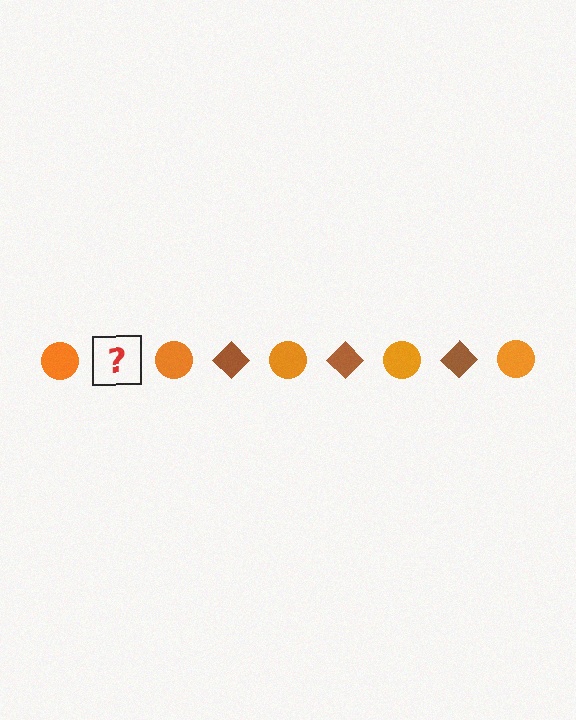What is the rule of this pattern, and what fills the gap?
The rule is that the pattern alternates between orange circle and brown diamond. The gap should be filled with a brown diamond.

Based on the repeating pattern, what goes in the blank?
The blank should be a brown diamond.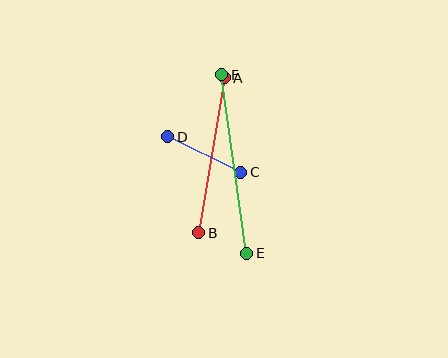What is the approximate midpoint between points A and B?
The midpoint is at approximately (212, 155) pixels.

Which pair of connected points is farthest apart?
Points E and F are farthest apart.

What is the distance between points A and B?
The distance is approximately 157 pixels.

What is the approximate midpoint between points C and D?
The midpoint is at approximately (204, 154) pixels.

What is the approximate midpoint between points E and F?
The midpoint is at approximately (234, 164) pixels.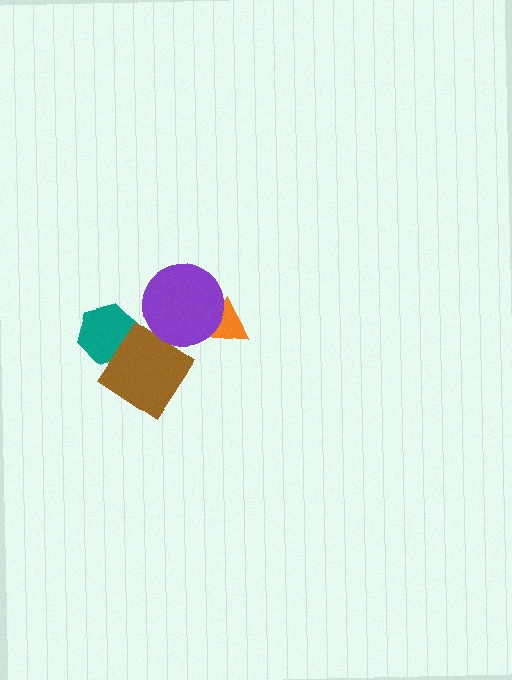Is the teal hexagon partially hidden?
Yes, it is partially covered by another shape.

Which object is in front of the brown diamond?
The purple circle is in front of the brown diamond.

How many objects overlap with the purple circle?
2 objects overlap with the purple circle.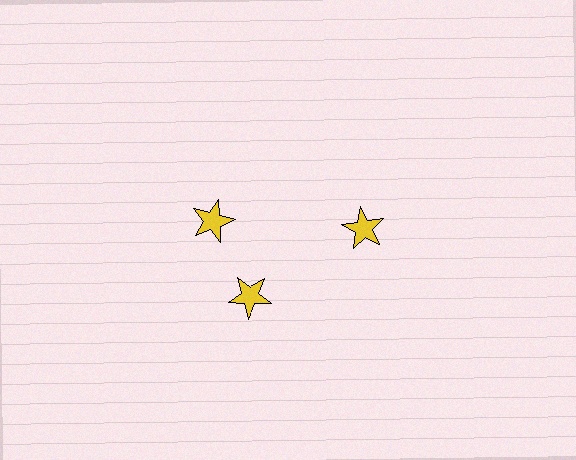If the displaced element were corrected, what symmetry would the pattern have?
It would have 3-fold rotational symmetry — the pattern would map onto itself every 120 degrees.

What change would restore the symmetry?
The symmetry would be restored by rotating it back into even spacing with its neighbors so that all 3 stars sit at equal angles and equal distance from the center.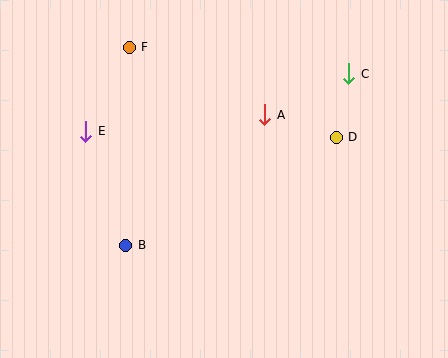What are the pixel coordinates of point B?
Point B is at (126, 245).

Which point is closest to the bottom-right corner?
Point D is closest to the bottom-right corner.